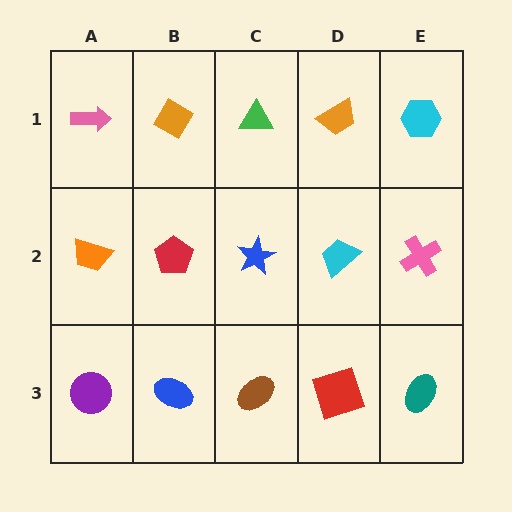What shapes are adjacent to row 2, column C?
A green triangle (row 1, column C), a brown ellipse (row 3, column C), a red pentagon (row 2, column B), a cyan trapezoid (row 2, column D).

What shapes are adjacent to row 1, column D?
A cyan trapezoid (row 2, column D), a green triangle (row 1, column C), a cyan hexagon (row 1, column E).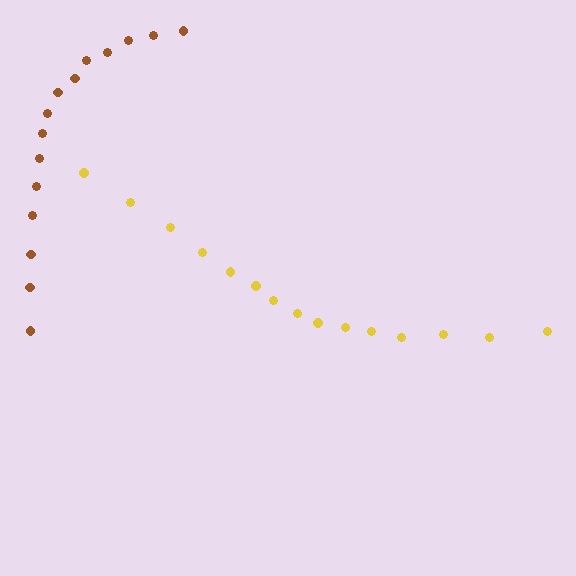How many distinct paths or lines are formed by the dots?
There are 2 distinct paths.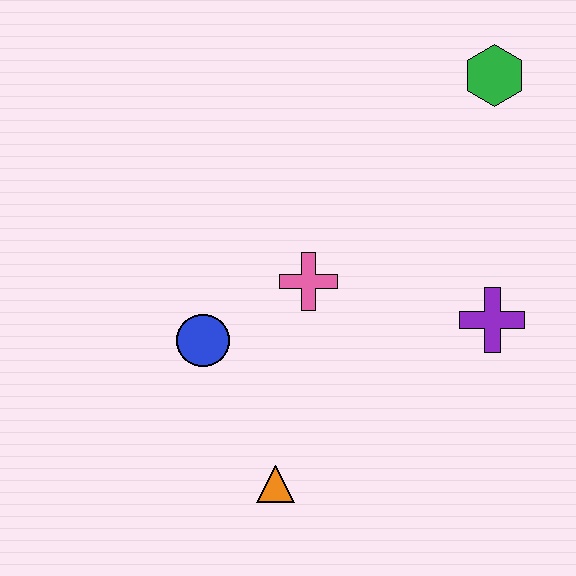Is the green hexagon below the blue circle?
No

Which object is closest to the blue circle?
The pink cross is closest to the blue circle.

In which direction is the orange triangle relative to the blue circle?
The orange triangle is below the blue circle.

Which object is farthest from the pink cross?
The green hexagon is farthest from the pink cross.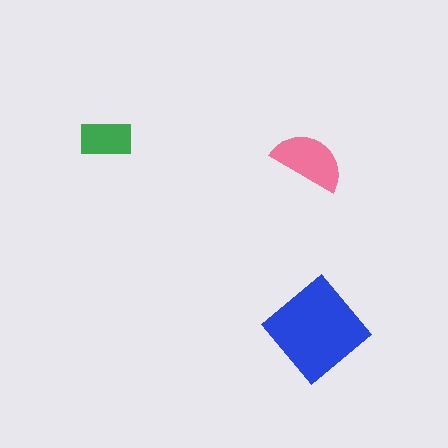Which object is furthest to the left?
The green rectangle is leftmost.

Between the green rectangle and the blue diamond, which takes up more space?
The blue diamond.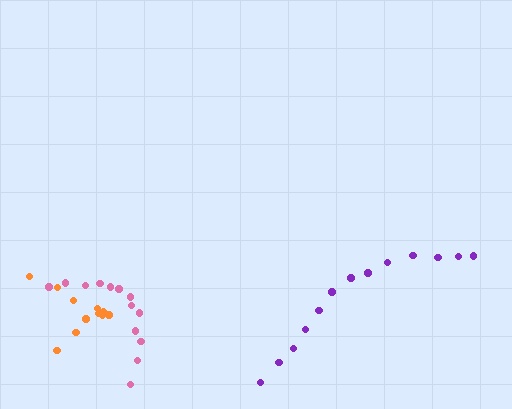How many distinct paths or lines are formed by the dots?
There are 3 distinct paths.